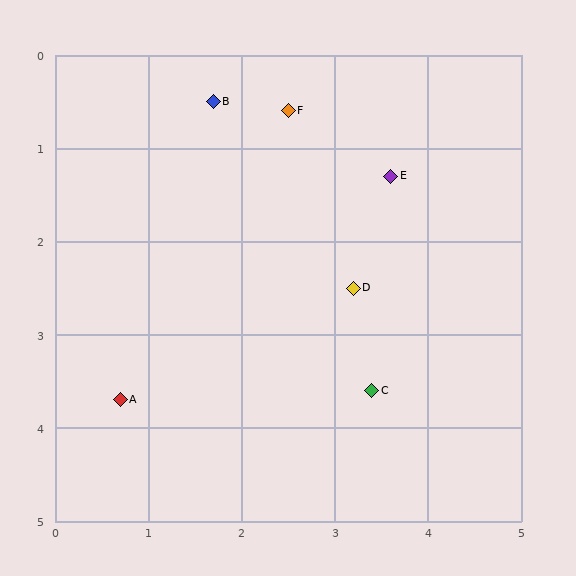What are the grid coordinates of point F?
Point F is at approximately (2.5, 0.6).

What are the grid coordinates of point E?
Point E is at approximately (3.6, 1.3).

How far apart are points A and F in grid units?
Points A and F are about 3.6 grid units apart.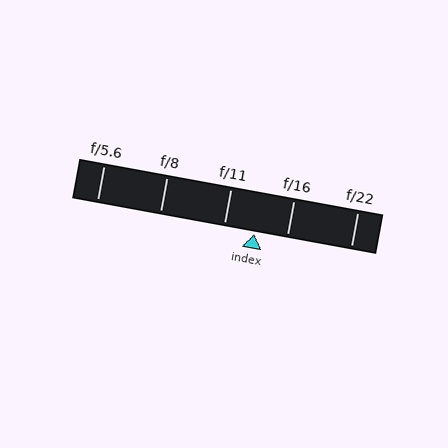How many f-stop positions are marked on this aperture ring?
There are 5 f-stop positions marked.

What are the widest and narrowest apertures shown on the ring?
The widest aperture shown is f/5.6 and the narrowest is f/22.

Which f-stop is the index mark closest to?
The index mark is closest to f/11.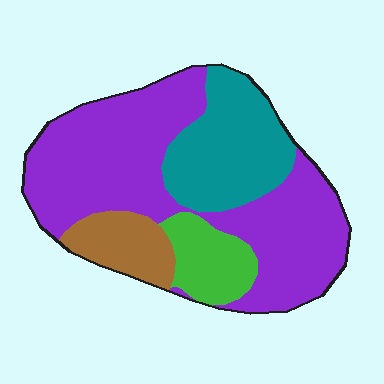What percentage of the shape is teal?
Teal takes up about one quarter (1/4) of the shape.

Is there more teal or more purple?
Purple.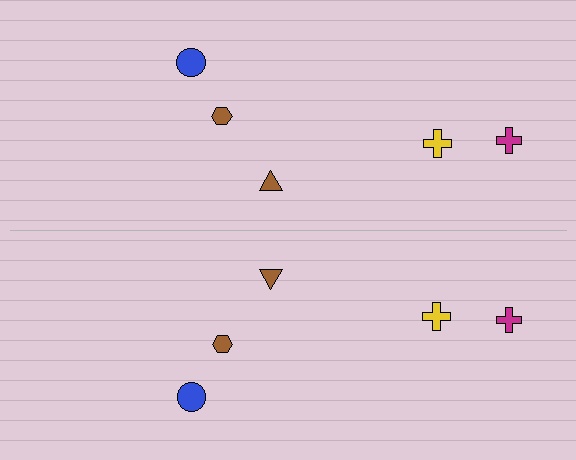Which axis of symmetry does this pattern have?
The pattern has a horizontal axis of symmetry running through the center of the image.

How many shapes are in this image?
There are 10 shapes in this image.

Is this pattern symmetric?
Yes, this pattern has bilateral (reflection) symmetry.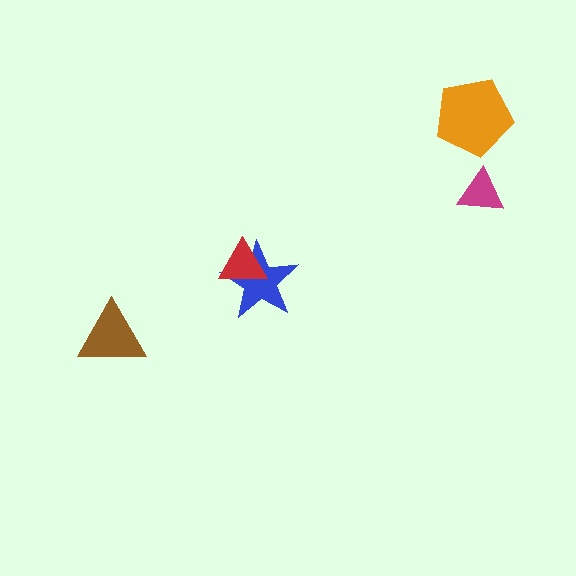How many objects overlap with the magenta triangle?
0 objects overlap with the magenta triangle.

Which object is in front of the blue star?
The red triangle is in front of the blue star.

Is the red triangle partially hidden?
No, no other shape covers it.